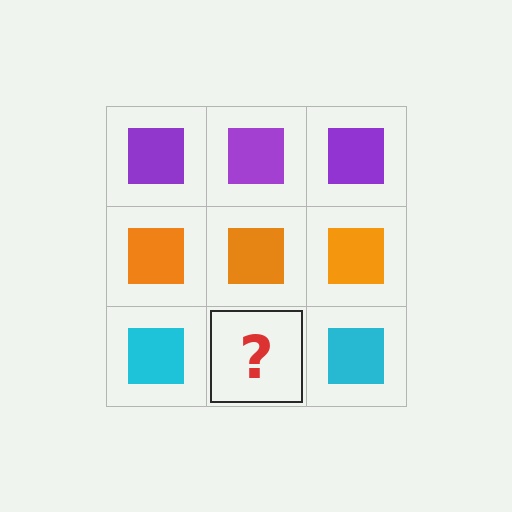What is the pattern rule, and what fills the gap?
The rule is that each row has a consistent color. The gap should be filled with a cyan square.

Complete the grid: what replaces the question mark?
The question mark should be replaced with a cyan square.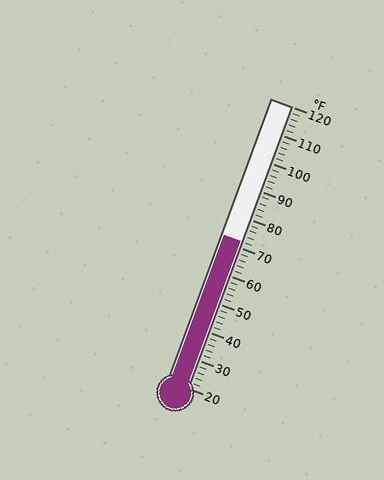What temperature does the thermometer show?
The thermometer shows approximately 72°F.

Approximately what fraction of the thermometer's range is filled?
The thermometer is filled to approximately 50% of its range.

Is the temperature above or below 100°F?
The temperature is below 100°F.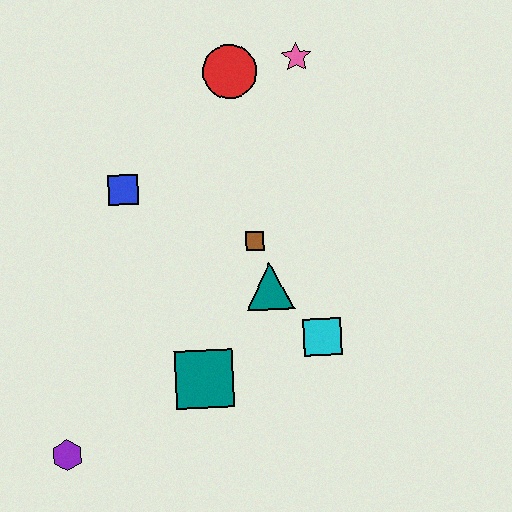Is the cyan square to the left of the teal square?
No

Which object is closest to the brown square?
The teal triangle is closest to the brown square.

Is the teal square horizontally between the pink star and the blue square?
Yes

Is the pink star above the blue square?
Yes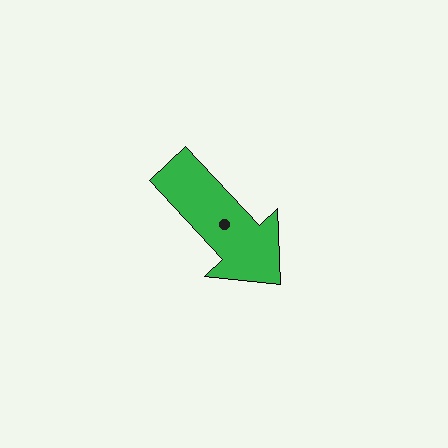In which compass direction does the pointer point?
Southeast.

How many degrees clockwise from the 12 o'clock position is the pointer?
Approximately 137 degrees.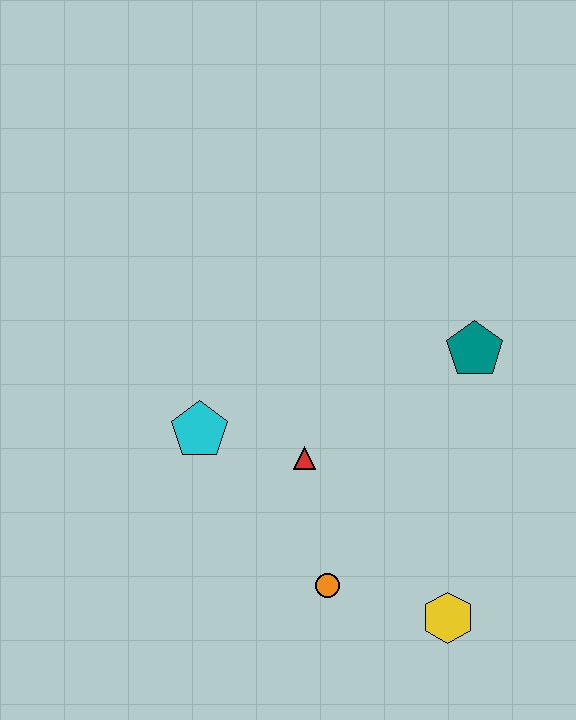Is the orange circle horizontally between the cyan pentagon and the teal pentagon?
Yes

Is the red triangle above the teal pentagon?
No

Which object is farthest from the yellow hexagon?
The cyan pentagon is farthest from the yellow hexagon.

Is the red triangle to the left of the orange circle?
Yes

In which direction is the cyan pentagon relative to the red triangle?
The cyan pentagon is to the left of the red triangle.